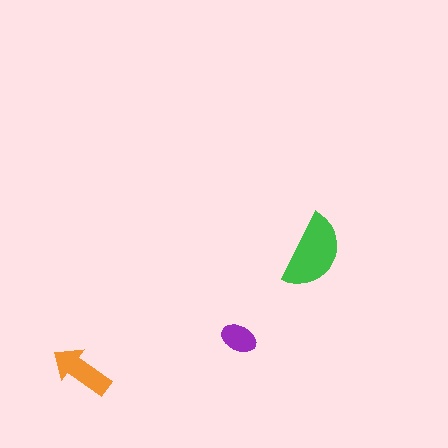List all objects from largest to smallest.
The green semicircle, the orange arrow, the purple ellipse.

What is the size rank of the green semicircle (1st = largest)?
1st.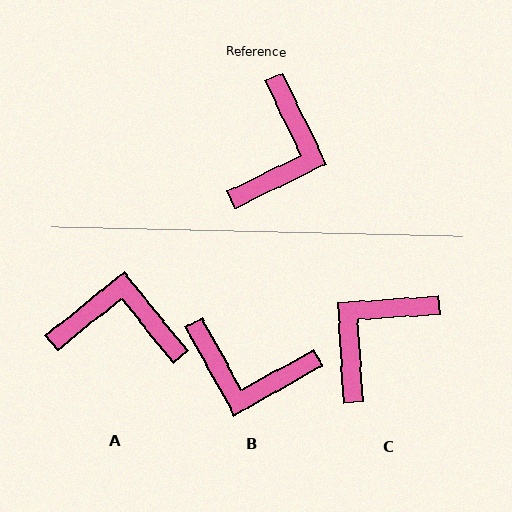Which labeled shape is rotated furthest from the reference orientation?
C, about 158 degrees away.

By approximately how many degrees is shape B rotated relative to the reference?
Approximately 87 degrees clockwise.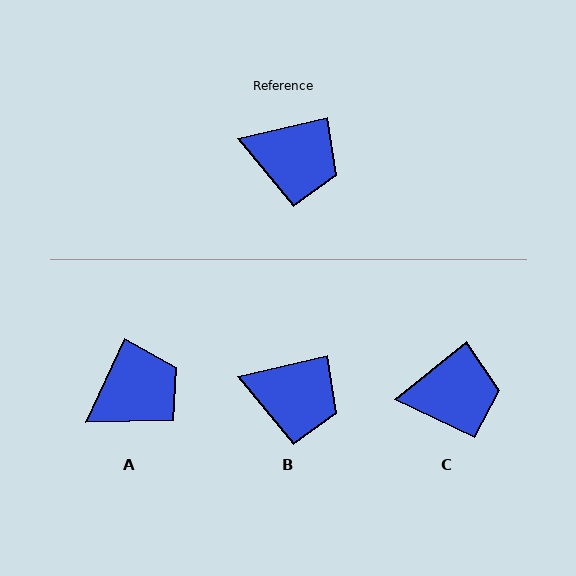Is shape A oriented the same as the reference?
No, it is off by about 52 degrees.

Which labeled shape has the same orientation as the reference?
B.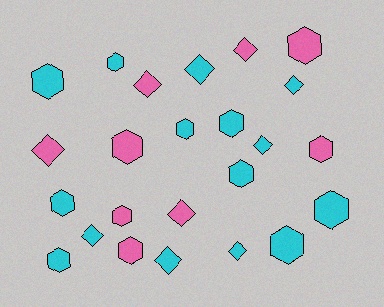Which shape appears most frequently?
Hexagon, with 14 objects.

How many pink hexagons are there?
There are 5 pink hexagons.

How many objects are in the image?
There are 24 objects.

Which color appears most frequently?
Cyan, with 15 objects.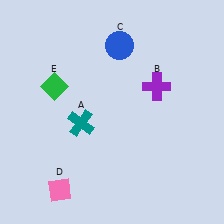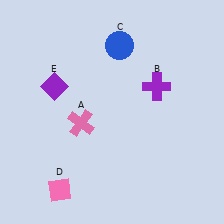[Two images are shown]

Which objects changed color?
A changed from teal to pink. E changed from green to purple.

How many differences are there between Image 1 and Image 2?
There are 2 differences between the two images.